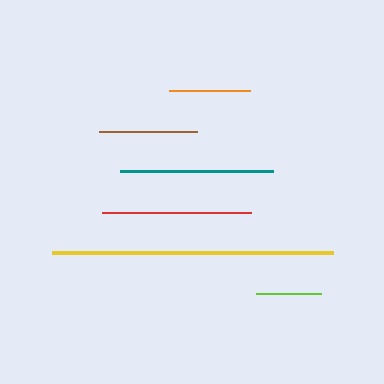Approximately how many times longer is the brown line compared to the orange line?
The brown line is approximately 1.2 times the length of the orange line.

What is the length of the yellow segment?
The yellow segment is approximately 282 pixels long.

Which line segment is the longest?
The yellow line is the longest at approximately 282 pixels.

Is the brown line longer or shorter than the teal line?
The teal line is longer than the brown line.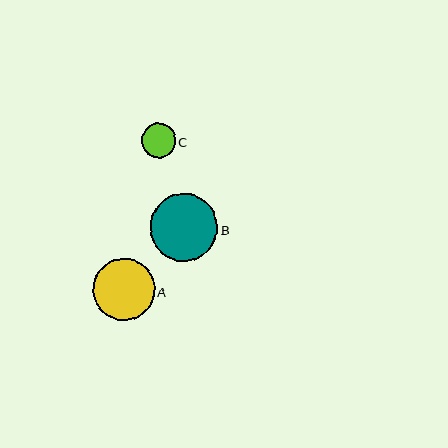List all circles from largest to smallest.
From largest to smallest: B, A, C.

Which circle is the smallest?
Circle C is the smallest with a size of approximately 34 pixels.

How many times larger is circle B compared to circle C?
Circle B is approximately 2.0 times the size of circle C.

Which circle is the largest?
Circle B is the largest with a size of approximately 68 pixels.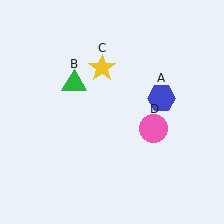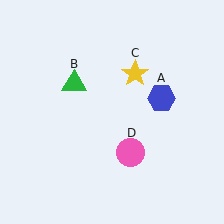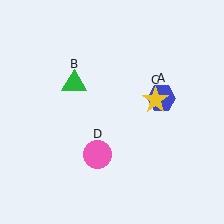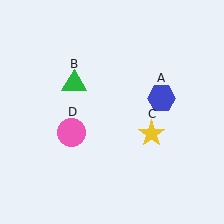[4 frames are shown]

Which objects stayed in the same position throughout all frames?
Blue hexagon (object A) and green triangle (object B) remained stationary.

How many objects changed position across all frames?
2 objects changed position: yellow star (object C), pink circle (object D).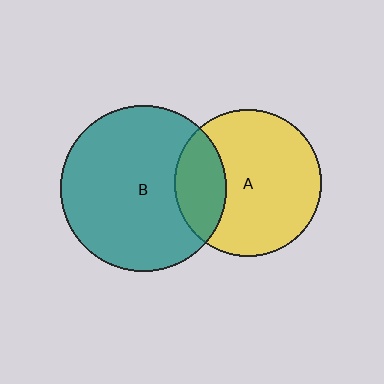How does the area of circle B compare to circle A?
Approximately 1.3 times.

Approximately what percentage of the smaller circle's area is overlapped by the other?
Approximately 25%.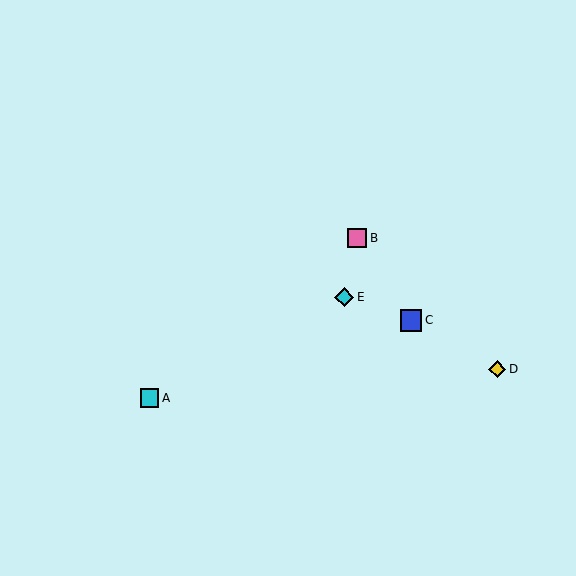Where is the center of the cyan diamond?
The center of the cyan diamond is at (344, 297).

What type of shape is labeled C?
Shape C is a blue square.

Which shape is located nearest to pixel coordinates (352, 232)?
The pink square (labeled B) at (357, 238) is nearest to that location.